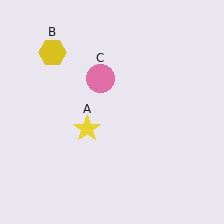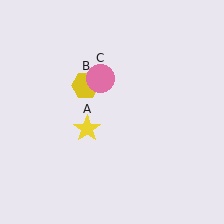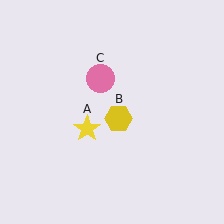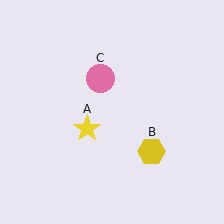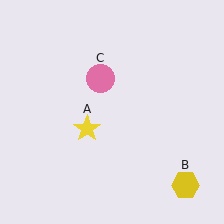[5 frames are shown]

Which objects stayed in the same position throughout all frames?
Yellow star (object A) and pink circle (object C) remained stationary.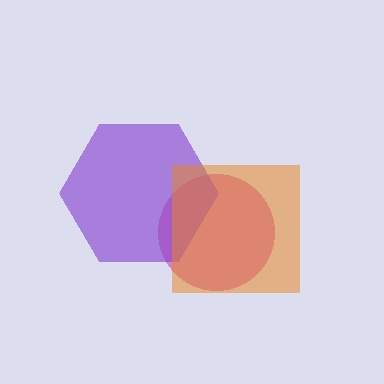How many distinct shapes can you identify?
There are 3 distinct shapes: a magenta circle, a purple hexagon, an orange square.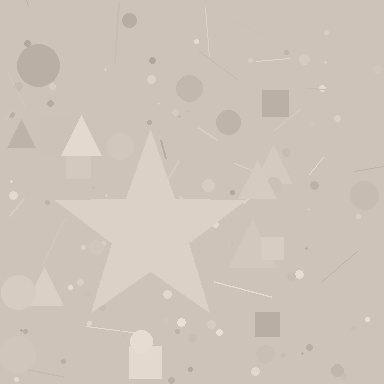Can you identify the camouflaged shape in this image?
The camouflaged shape is a star.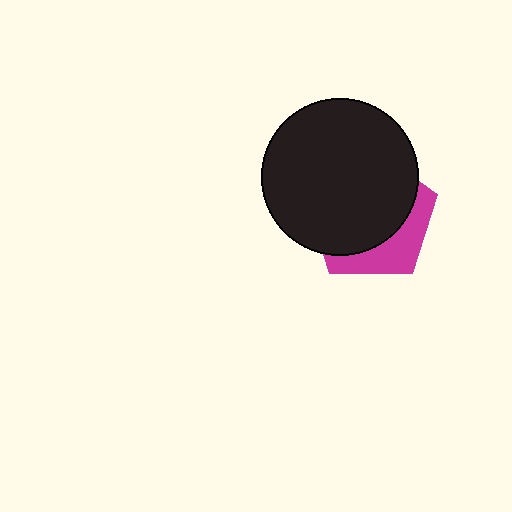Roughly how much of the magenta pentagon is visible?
A small part of it is visible (roughly 31%).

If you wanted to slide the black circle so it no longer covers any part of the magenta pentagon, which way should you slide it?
Slide it toward the upper-left — that is the most direct way to separate the two shapes.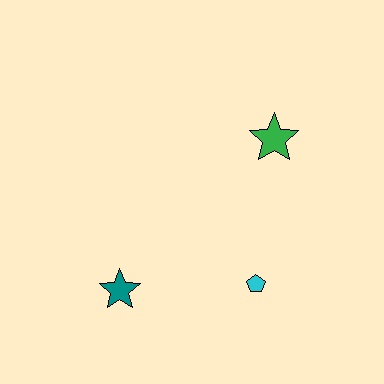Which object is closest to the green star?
The cyan pentagon is closest to the green star.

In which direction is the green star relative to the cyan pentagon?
The green star is above the cyan pentagon.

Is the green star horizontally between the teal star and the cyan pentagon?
No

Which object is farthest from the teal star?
The green star is farthest from the teal star.